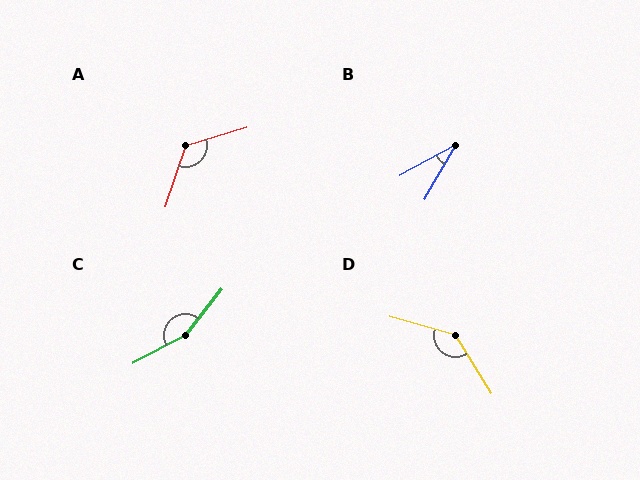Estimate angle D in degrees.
Approximately 137 degrees.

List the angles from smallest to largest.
B (31°), A (125°), D (137°), C (156°).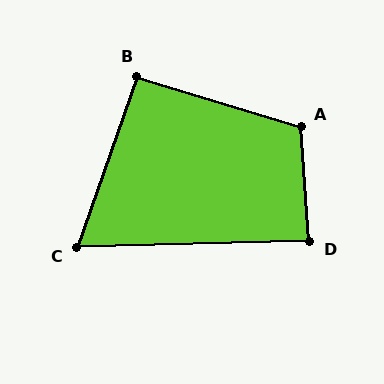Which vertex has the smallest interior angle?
C, at approximately 69 degrees.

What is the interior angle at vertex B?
Approximately 93 degrees (approximately right).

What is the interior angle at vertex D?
Approximately 87 degrees (approximately right).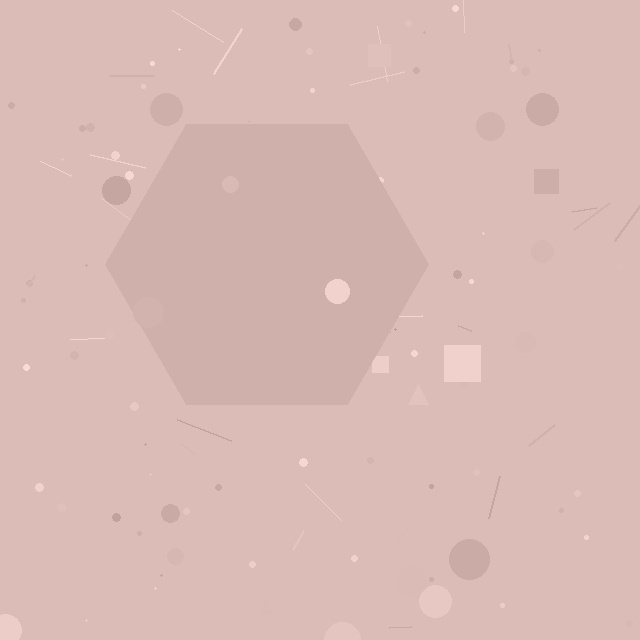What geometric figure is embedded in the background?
A hexagon is embedded in the background.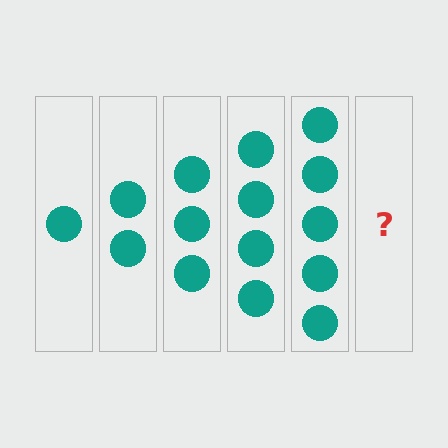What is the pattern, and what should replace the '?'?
The pattern is that each step adds one more circle. The '?' should be 6 circles.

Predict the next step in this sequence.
The next step is 6 circles.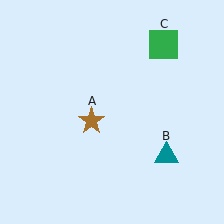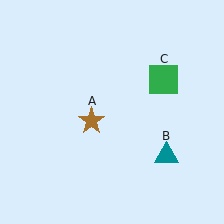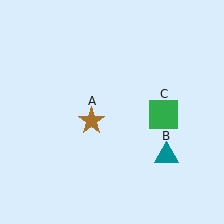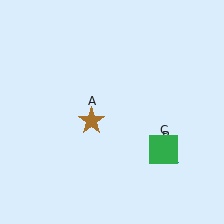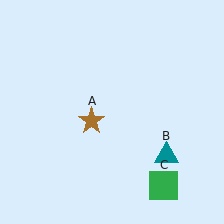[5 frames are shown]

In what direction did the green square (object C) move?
The green square (object C) moved down.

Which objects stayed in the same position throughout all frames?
Brown star (object A) and teal triangle (object B) remained stationary.